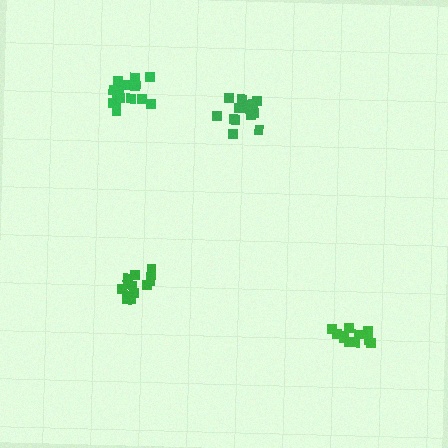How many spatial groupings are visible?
There are 4 spatial groupings.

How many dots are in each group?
Group 1: 11 dots, Group 2: 16 dots, Group 3: 16 dots, Group 4: 13 dots (56 total).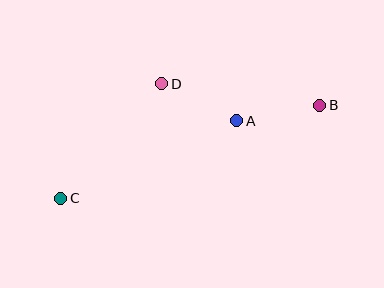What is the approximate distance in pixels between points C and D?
The distance between C and D is approximately 152 pixels.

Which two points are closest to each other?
Points A and D are closest to each other.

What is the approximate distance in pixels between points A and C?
The distance between A and C is approximately 192 pixels.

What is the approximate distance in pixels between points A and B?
The distance between A and B is approximately 84 pixels.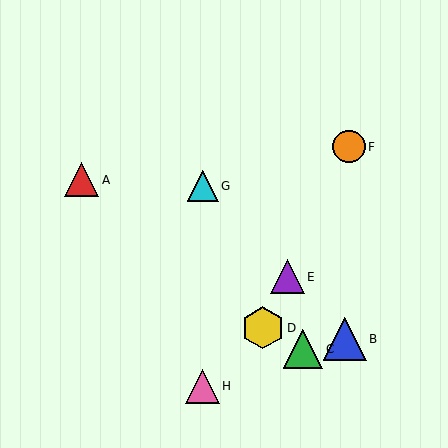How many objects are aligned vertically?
2 objects (G, H) are aligned vertically.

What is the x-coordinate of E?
Object E is at x≈288.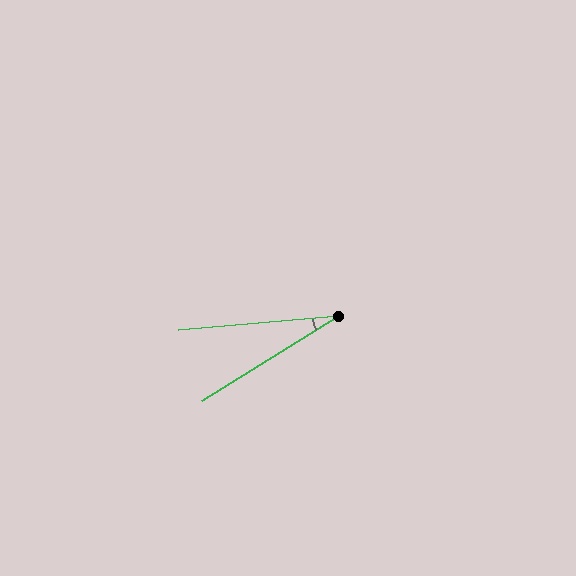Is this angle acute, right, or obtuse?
It is acute.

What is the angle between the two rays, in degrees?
Approximately 27 degrees.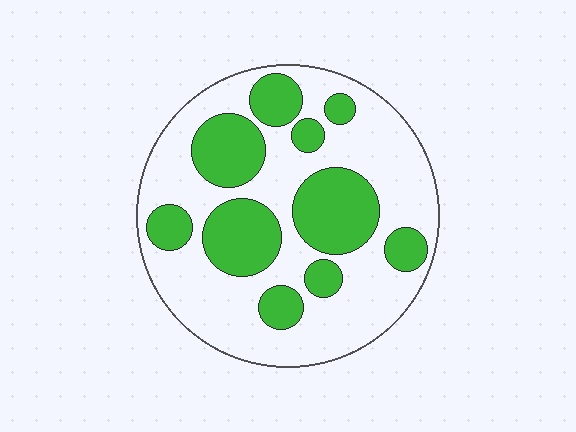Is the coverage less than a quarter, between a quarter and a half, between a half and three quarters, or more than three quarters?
Between a quarter and a half.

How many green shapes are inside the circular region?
10.